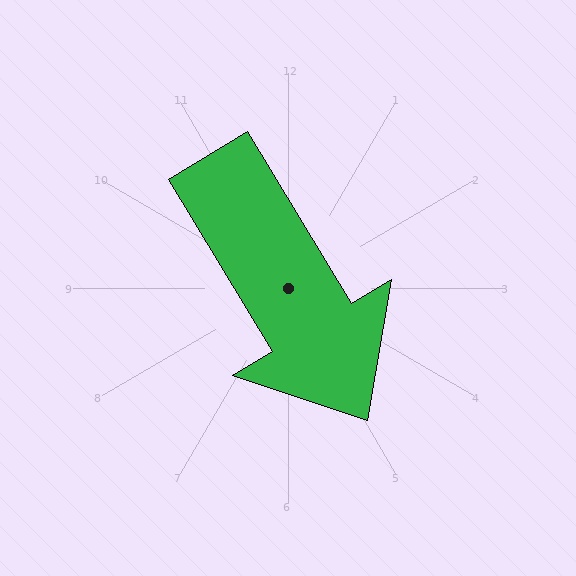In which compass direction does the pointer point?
Southeast.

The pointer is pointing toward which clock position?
Roughly 5 o'clock.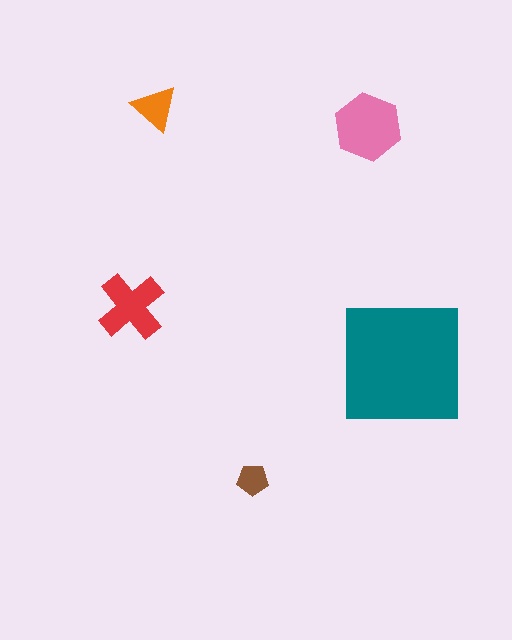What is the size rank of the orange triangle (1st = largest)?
4th.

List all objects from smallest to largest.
The brown pentagon, the orange triangle, the red cross, the pink hexagon, the teal square.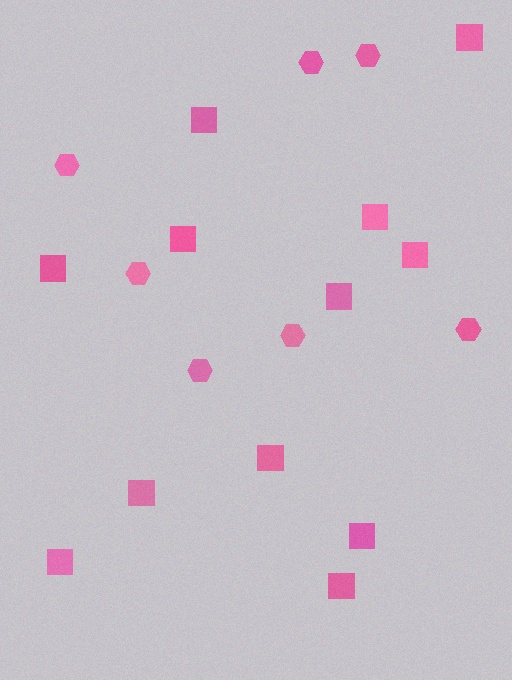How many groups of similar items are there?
There are 2 groups: one group of hexagons (7) and one group of squares (12).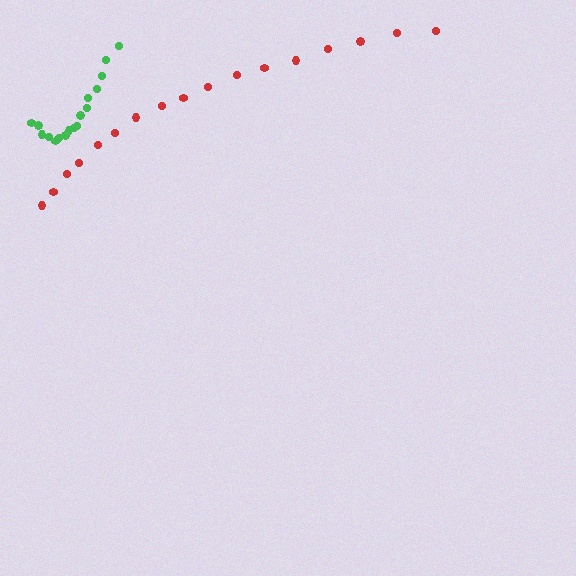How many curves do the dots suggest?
There are 2 distinct paths.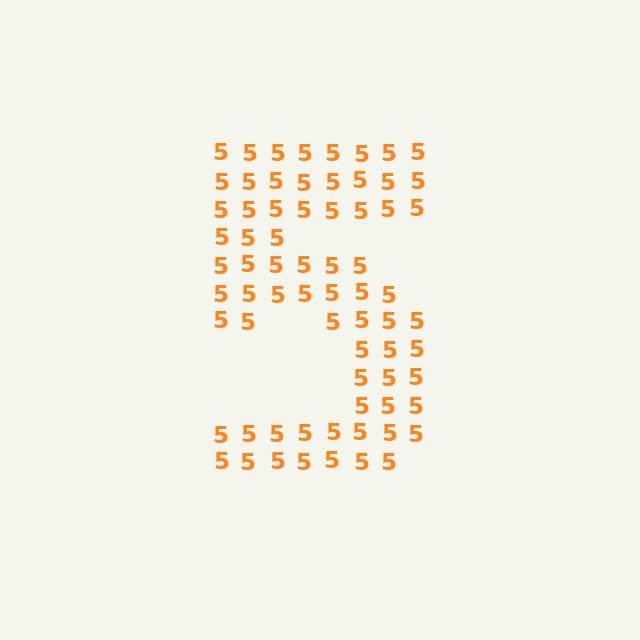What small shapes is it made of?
It is made of small digit 5's.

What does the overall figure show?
The overall figure shows the digit 5.